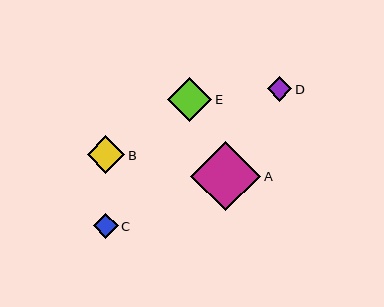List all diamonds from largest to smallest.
From largest to smallest: A, E, B, C, D.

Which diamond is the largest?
Diamond A is the largest with a size of approximately 70 pixels.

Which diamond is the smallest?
Diamond D is the smallest with a size of approximately 25 pixels.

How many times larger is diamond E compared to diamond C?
Diamond E is approximately 1.8 times the size of diamond C.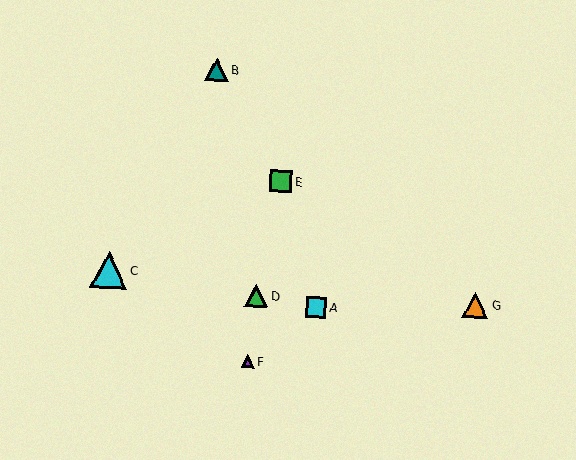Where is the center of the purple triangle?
The center of the purple triangle is at (248, 361).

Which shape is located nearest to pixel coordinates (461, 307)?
The orange triangle (labeled G) at (476, 305) is nearest to that location.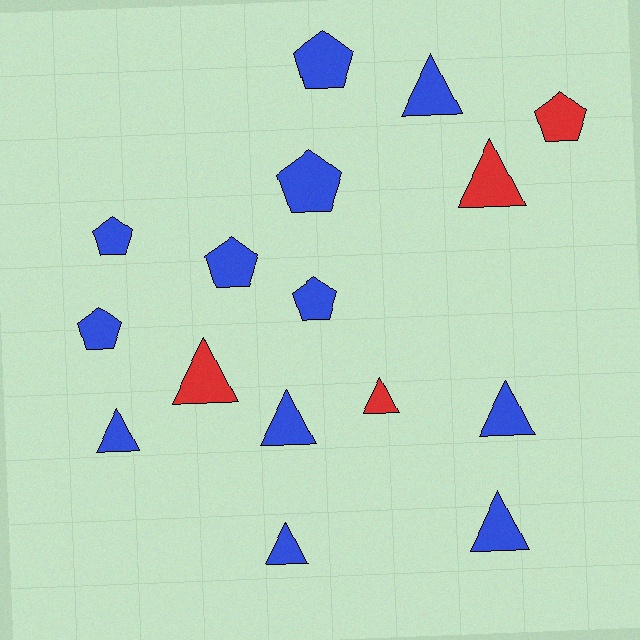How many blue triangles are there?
There are 6 blue triangles.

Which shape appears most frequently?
Triangle, with 9 objects.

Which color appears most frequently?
Blue, with 12 objects.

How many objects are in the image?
There are 16 objects.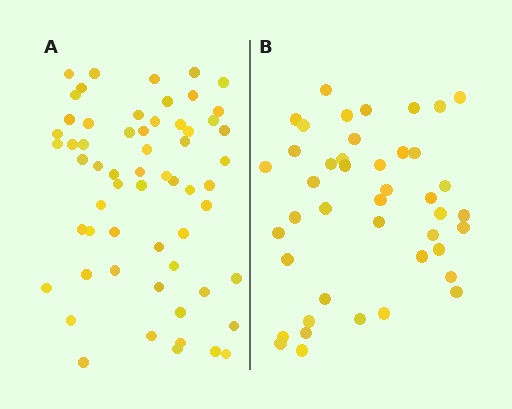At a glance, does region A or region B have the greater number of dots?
Region A (the left region) has more dots.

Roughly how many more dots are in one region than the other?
Region A has approximately 15 more dots than region B.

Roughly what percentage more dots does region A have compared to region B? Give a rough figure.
About 40% more.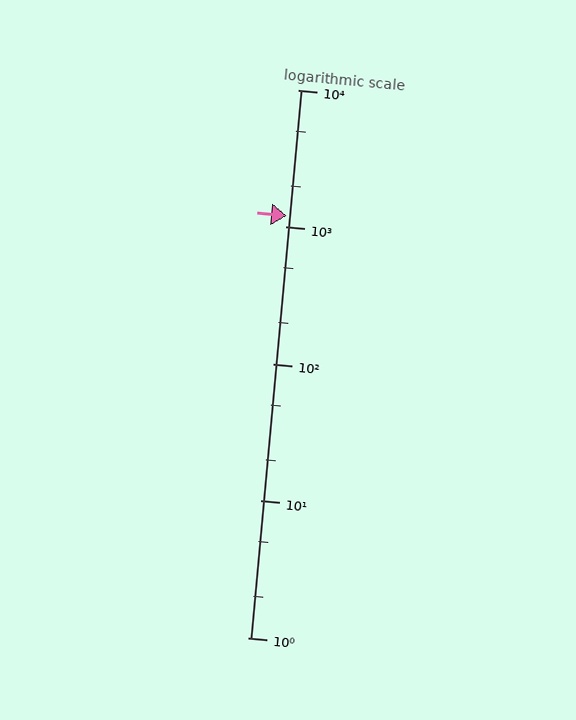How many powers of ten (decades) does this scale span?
The scale spans 4 decades, from 1 to 10000.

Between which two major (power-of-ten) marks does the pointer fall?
The pointer is between 1000 and 10000.